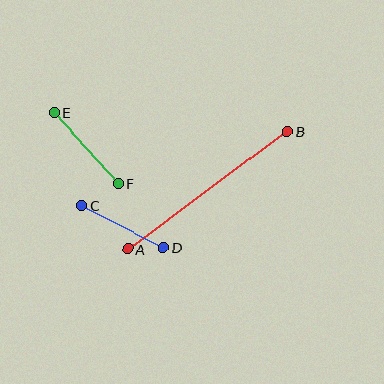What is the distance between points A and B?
The distance is approximately 198 pixels.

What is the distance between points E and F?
The distance is approximately 96 pixels.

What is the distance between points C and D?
The distance is approximately 92 pixels.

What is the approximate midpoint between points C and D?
The midpoint is at approximately (122, 227) pixels.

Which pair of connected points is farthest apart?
Points A and B are farthest apart.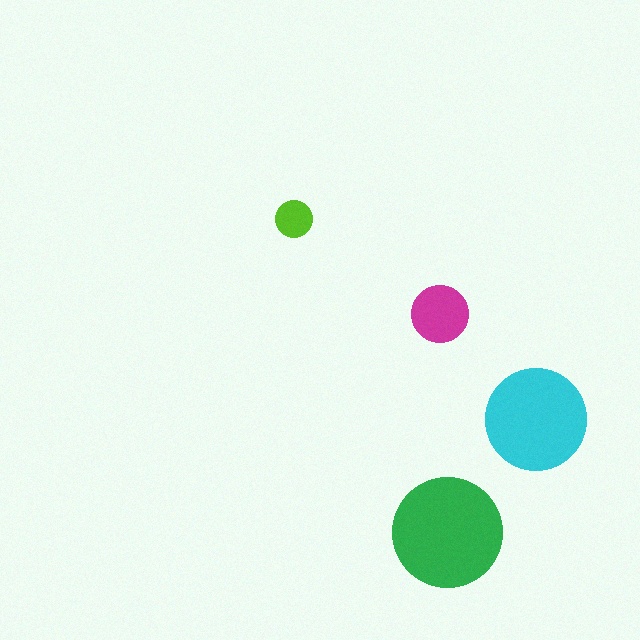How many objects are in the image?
There are 4 objects in the image.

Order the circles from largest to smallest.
the green one, the cyan one, the magenta one, the lime one.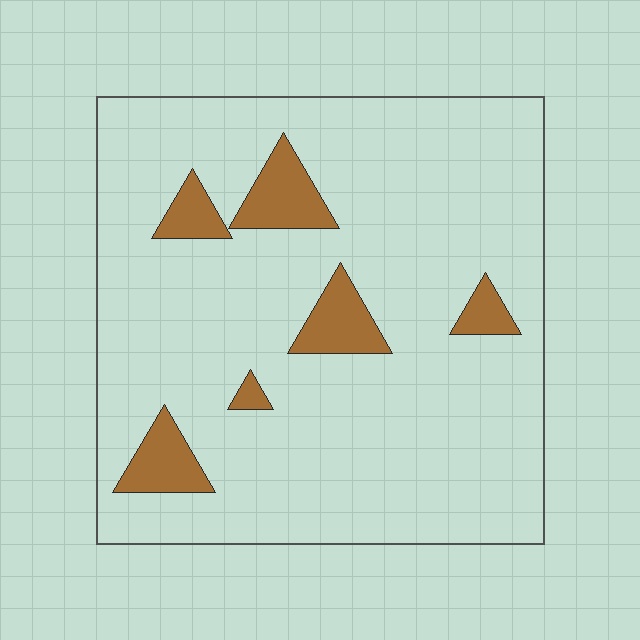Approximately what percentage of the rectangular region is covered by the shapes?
Approximately 10%.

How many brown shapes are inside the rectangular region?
6.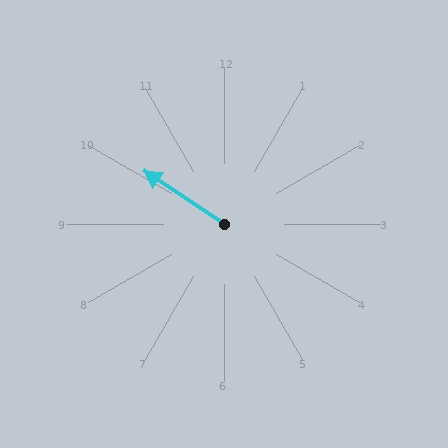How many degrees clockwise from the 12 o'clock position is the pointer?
Approximately 304 degrees.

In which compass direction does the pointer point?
Northwest.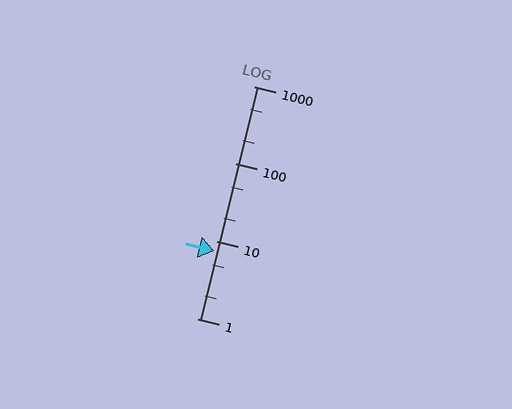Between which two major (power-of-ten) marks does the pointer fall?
The pointer is between 1 and 10.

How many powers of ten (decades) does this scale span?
The scale spans 3 decades, from 1 to 1000.